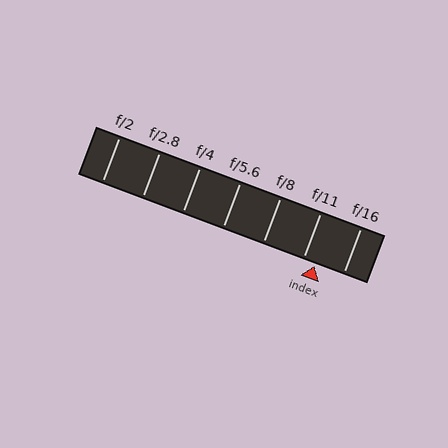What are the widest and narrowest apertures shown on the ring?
The widest aperture shown is f/2 and the narrowest is f/16.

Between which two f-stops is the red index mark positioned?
The index mark is between f/11 and f/16.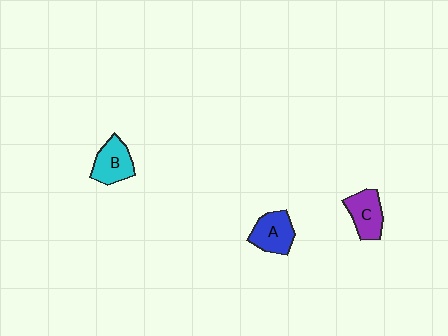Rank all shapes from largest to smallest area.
From largest to smallest: A (blue), B (cyan), C (purple).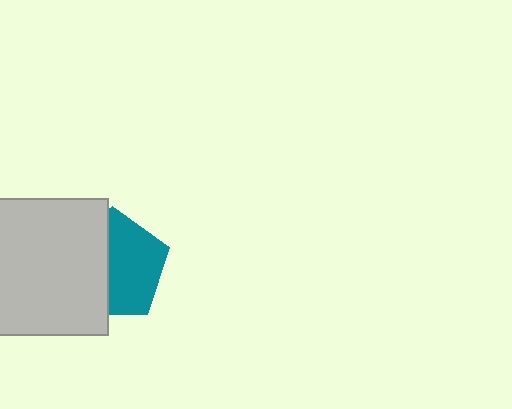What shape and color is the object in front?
The object in front is a light gray square.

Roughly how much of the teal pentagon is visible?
About half of it is visible (roughly 54%).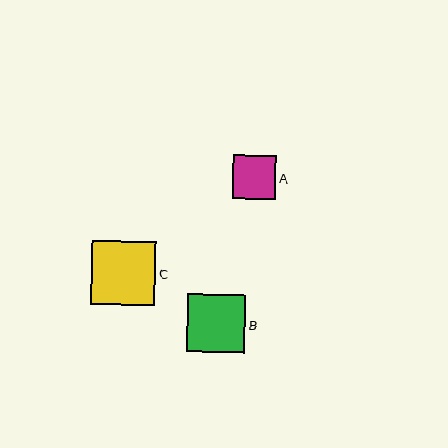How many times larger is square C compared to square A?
Square C is approximately 1.5 times the size of square A.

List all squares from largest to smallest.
From largest to smallest: C, B, A.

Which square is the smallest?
Square A is the smallest with a size of approximately 44 pixels.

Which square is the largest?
Square C is the largest with a size of approximately 64 pixels.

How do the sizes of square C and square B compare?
Square C and square B are approximately the same size.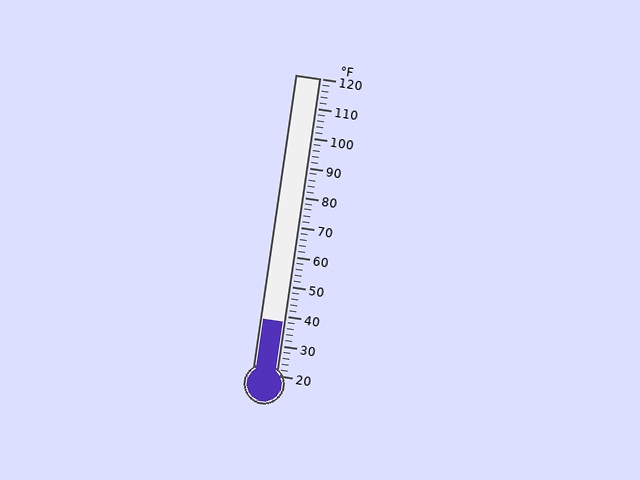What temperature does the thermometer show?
The thermometer shows approximately 38°F.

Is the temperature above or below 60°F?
The temperature is below 60°F.